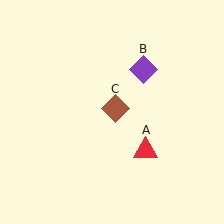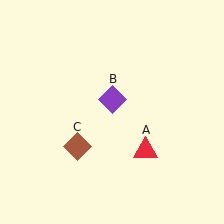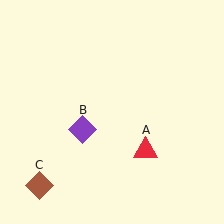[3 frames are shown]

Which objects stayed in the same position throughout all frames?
Red triangle (object A) remained stationary.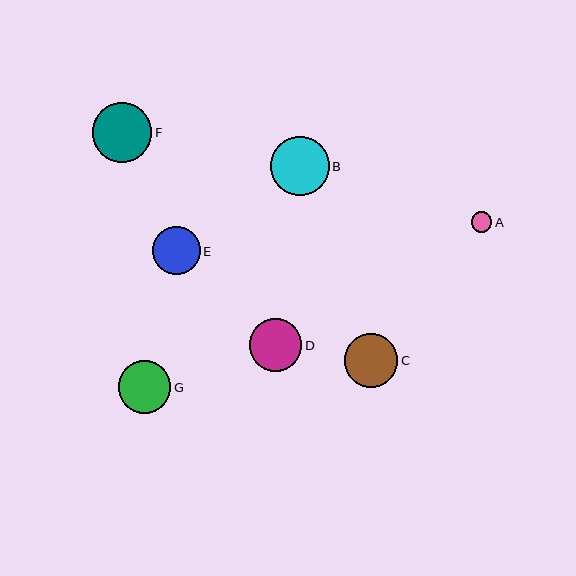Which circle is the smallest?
Circle A is the smallest with a size of approximately 21 pixels.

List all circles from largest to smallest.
From largest to smallest: F, B, C, G, D, E, A.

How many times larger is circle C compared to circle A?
Circle C is approximately 2.6 times the size of circle A.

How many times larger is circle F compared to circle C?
Circle F is approximately 1.1 times the size of circle C.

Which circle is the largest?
Circle F is the largest with a size of approximately 60 pixels.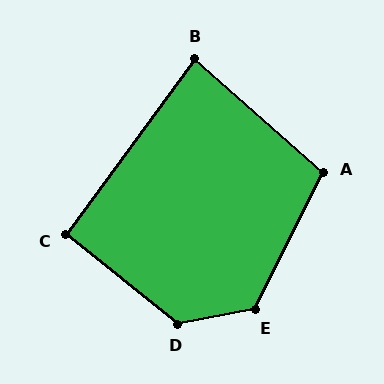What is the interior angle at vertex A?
Approximately 105 degrees (obtuse).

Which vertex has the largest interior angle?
D, at approximately 130 degrees.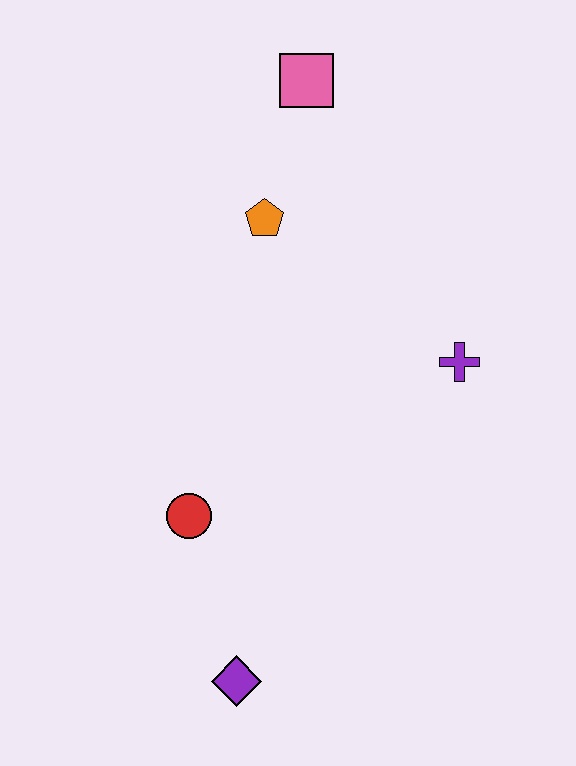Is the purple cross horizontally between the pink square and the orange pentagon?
No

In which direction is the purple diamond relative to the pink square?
The purple diamond is below the pink square.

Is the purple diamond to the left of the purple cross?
Yes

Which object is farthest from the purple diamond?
The pink square is farthest from the purple diamond.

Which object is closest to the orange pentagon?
The pink square is closest to the orange pentagon.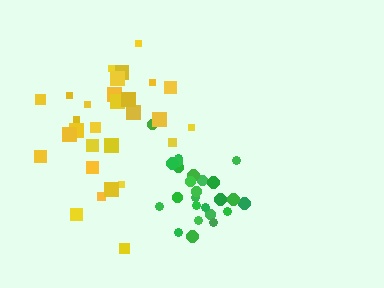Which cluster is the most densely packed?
Green.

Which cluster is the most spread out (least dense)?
Yellow.